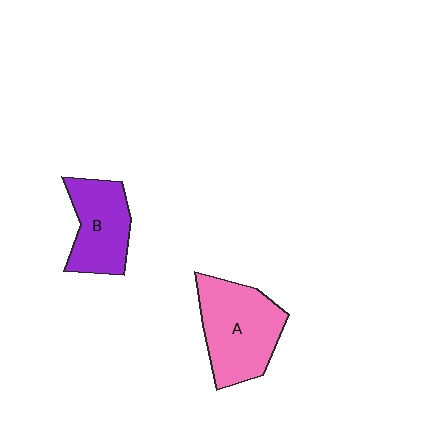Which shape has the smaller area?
Shape B (purple).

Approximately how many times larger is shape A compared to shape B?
Approximately 1.4 times.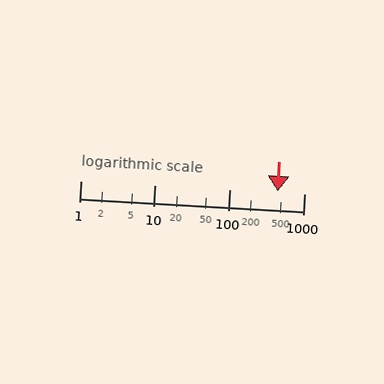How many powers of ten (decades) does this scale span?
The scale spans 3 decades, from 1 to 1000.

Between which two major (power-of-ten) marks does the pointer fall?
The pointer is between 100 and 1000.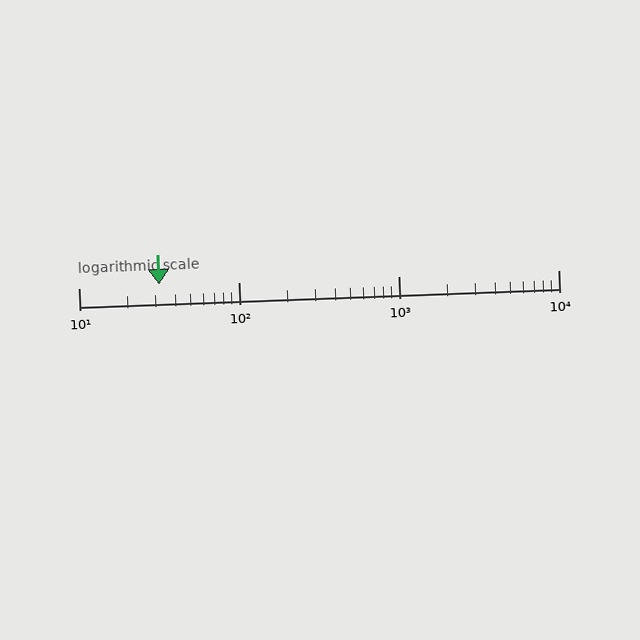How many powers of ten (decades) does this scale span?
The scale spans 3 decades, from 10 to 10000.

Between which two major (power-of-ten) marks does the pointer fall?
The pointer is between 10 and 100.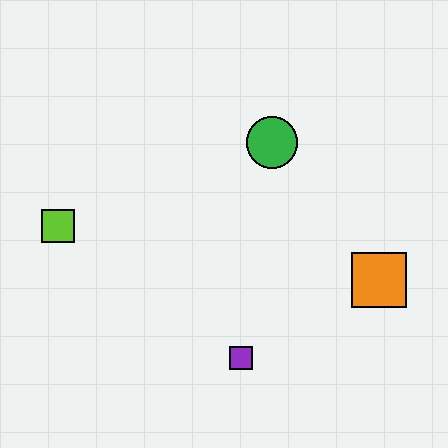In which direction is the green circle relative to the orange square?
The green circle is above the orange square.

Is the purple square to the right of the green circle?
No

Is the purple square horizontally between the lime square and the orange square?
Yes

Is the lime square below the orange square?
No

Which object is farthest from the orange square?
The lime square is farthest from the orange square.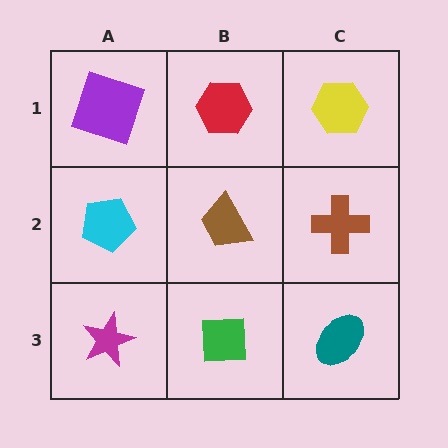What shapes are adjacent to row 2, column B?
A red hexagon (row 1, column B), a green square (row 3, column B), a cyan pentagon (row 2, column A), a brown cross (row 2, column C).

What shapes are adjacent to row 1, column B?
A brown trapezoid (row 2, column B), a purple square (row 1, column A), a yellow hexagon (row 1, column C).